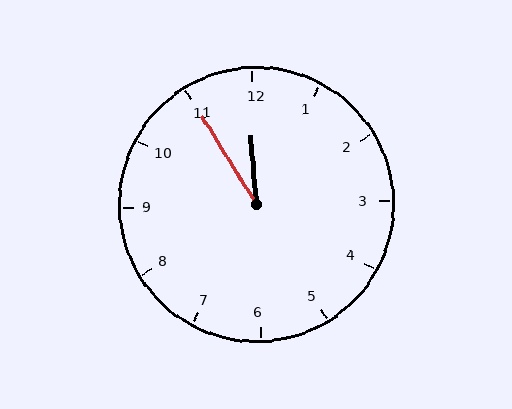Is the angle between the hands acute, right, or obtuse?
It is acute.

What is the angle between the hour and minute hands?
Approximately 28 degrees.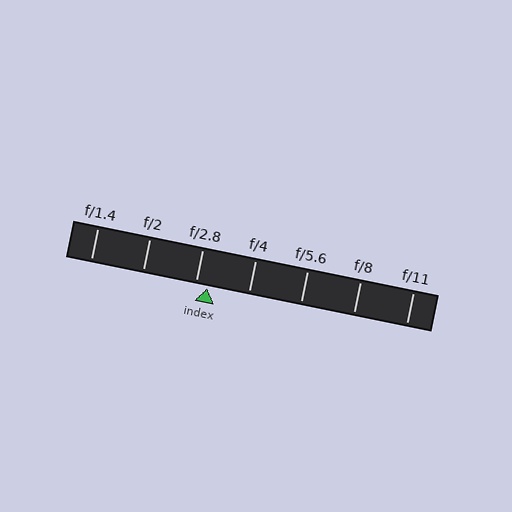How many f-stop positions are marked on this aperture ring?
There are 7 f-stop positions marked.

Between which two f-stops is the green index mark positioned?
The index mark is between f/2.8 and f/4.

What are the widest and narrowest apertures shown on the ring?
The widest aperture shown is f/1.4 and the narrowest is f/11.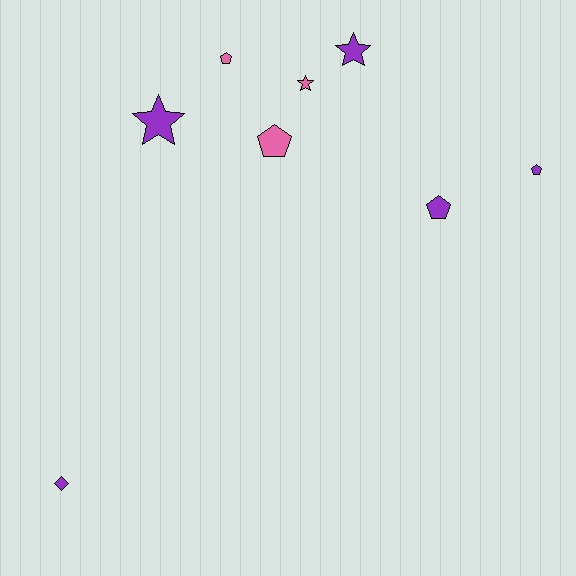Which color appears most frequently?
Purple, with 5 objects.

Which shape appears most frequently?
Pentagon, with 4 objects.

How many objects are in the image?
There are 8 objects.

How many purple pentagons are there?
There are 2 purple pentagons.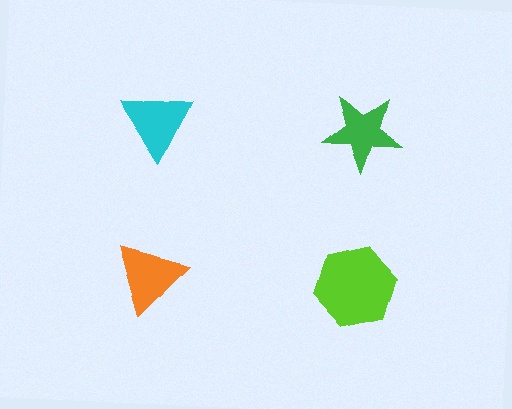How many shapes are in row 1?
2 shapes.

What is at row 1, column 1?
A cyan triangle.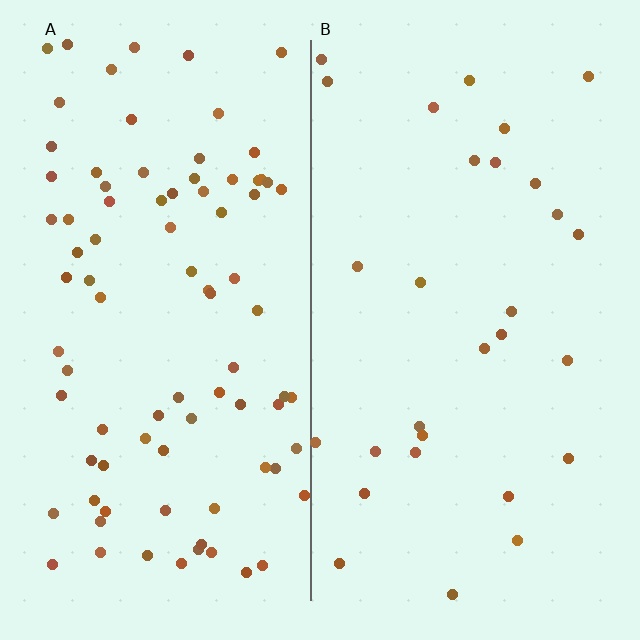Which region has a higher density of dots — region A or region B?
A (the left).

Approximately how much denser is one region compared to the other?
Approximately 3.0× — region A over region B.